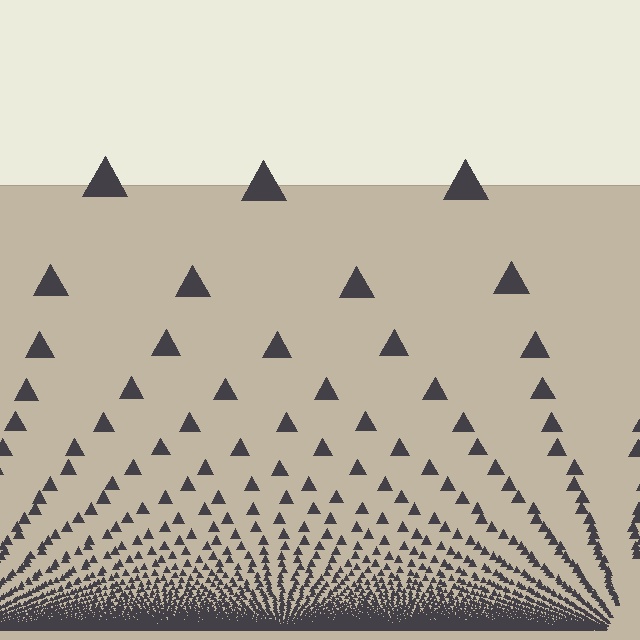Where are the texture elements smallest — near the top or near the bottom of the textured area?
Near the bottom.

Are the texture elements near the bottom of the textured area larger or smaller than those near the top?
Smaller. The gradient is inverted — elements near the bottom are smaller and denser.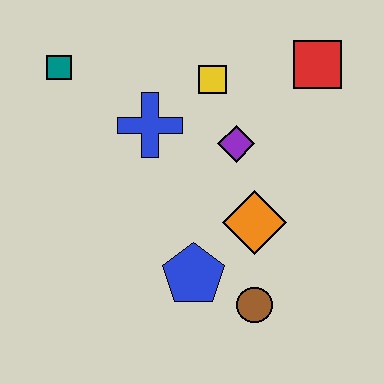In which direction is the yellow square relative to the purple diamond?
The yellow square is above the purple diamond.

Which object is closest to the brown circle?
The blue pentagon is closest to the brown circle.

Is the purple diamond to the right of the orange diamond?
No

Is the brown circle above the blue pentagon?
No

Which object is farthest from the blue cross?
The brown circle is farthest from the blue cross.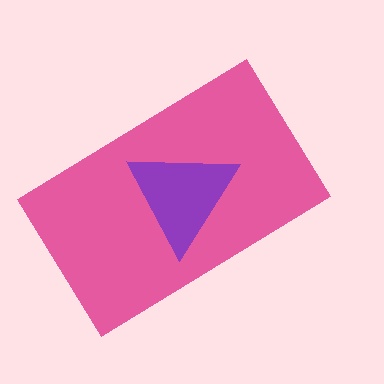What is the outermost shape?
The pink rectangle.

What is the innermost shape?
The purple triangle.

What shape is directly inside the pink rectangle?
The purple triangle.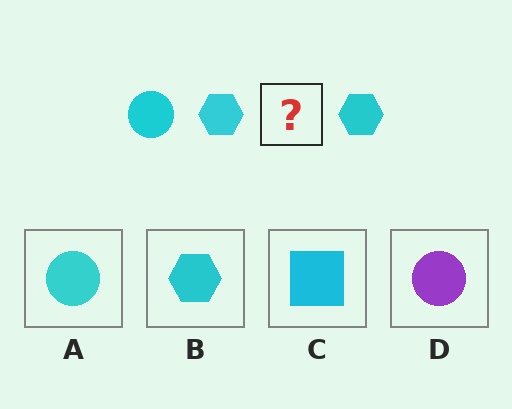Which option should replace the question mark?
Option A.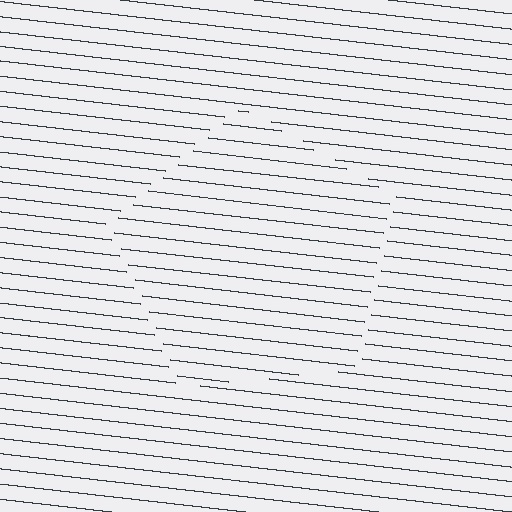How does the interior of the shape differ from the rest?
The interior of the shape contains the same grating, shifted by half a period — the contour is defined by the phase discontinuity where line-ends from the inner and outer gratings abut.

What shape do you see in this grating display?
An illusory pentagon. The interior of the shape contains the same grating, shifted by half a period — the contour is defined by the phase discontinuity where line-ends from the inner and outer gratings abut.